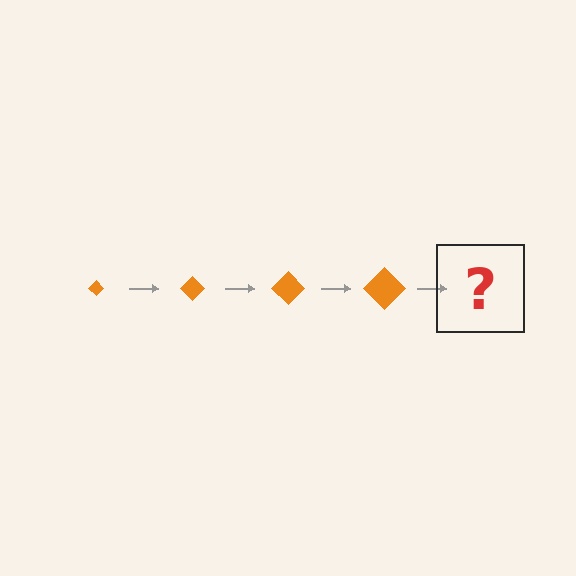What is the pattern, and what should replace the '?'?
The pattern is that the diamond gets progressively larger each step. The '?' should be an orange diamond, larger than the previous one.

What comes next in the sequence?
The next element should be an orange diamond, larger than the previous one.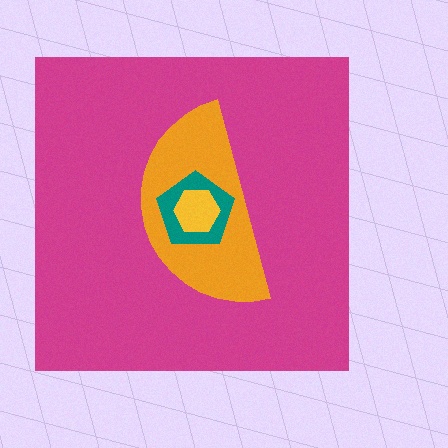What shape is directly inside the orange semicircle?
The teal pentagon.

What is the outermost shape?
The magenta square.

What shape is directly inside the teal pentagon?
The yellow hexagon.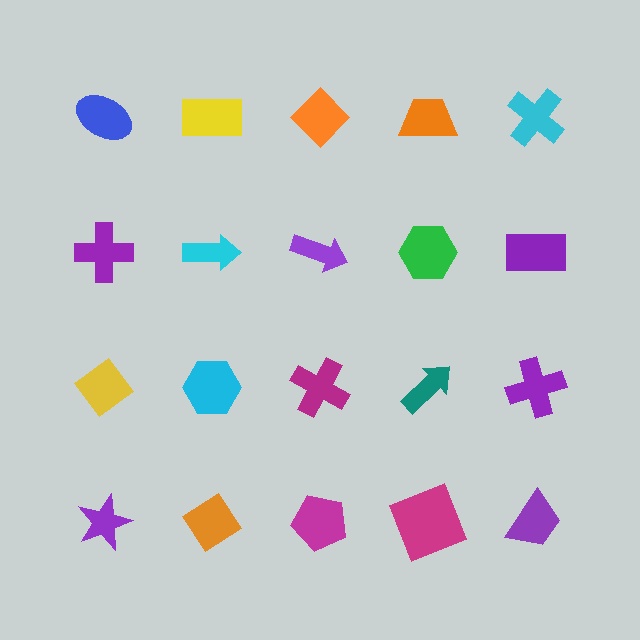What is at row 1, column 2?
A yellow rectangle.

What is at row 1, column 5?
A cyan cross.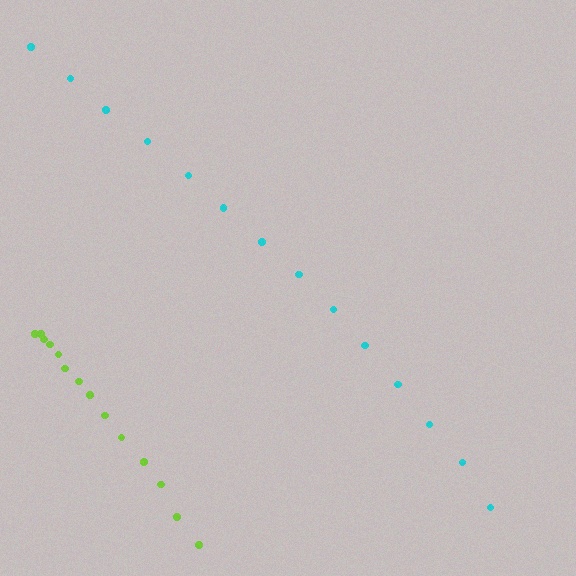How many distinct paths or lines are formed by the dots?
There are 2 distinct paths.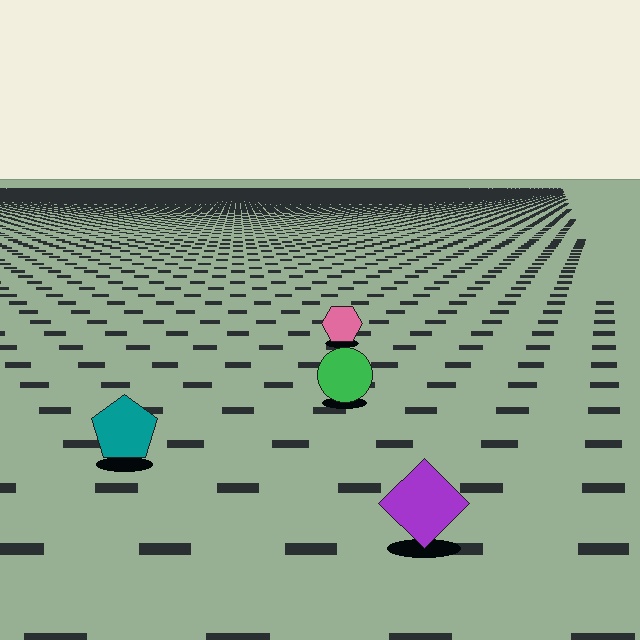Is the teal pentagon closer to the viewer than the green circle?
Yes. The teal pentagon is closer — you can tell from the texture gradient: the ground texture is coarser near it.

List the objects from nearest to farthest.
From nearest to farthest: the purple diamond, the teal pentagon, the green circle, the pink hexagon.